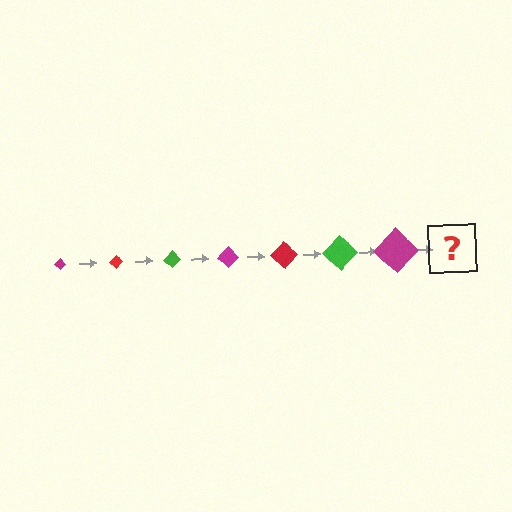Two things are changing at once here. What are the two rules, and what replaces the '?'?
The two rules are that the diamond grows larger each step and the color cycles through magenta, red, and green. The '?' should be a red diamond, larger than the previous one.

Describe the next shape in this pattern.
It should be a red diamond, larger than the previous one.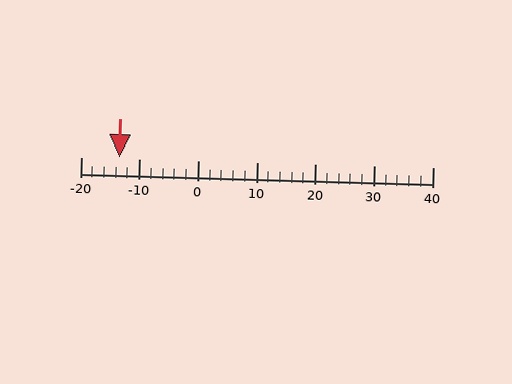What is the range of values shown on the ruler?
The ruler shows values from -20 to 40.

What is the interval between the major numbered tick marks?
The major tick marks are spaced 10 units apart.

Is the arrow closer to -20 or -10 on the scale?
The arrow is closer to -10.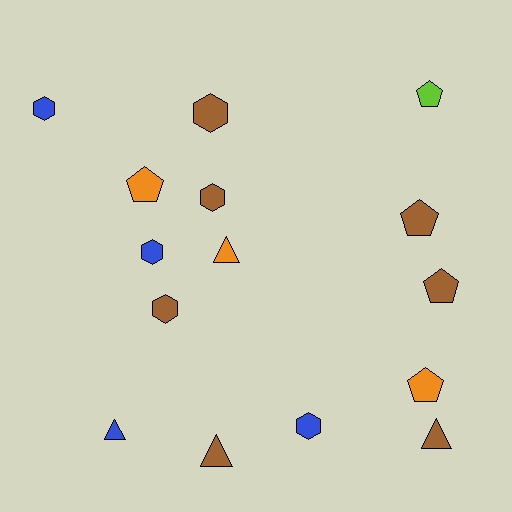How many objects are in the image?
There are 15 objects.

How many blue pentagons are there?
There are no blue pentagons.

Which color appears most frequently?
Brown, with 7 objects.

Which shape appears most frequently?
Hexagon, with 6 objects.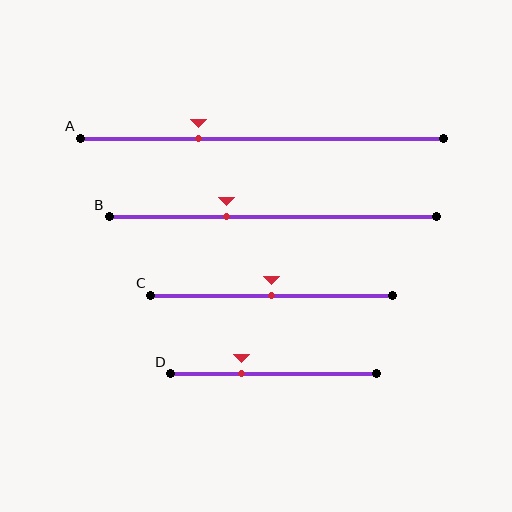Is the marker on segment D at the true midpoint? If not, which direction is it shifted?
No, the marker on segment D is shifted to the left by about 15% of the segment length.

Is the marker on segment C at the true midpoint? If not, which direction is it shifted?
Yes, the marker on segment C is at the true midpoint.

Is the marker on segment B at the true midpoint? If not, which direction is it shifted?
No, the marker on segment B is shifted to the left by about 14% of the segment length.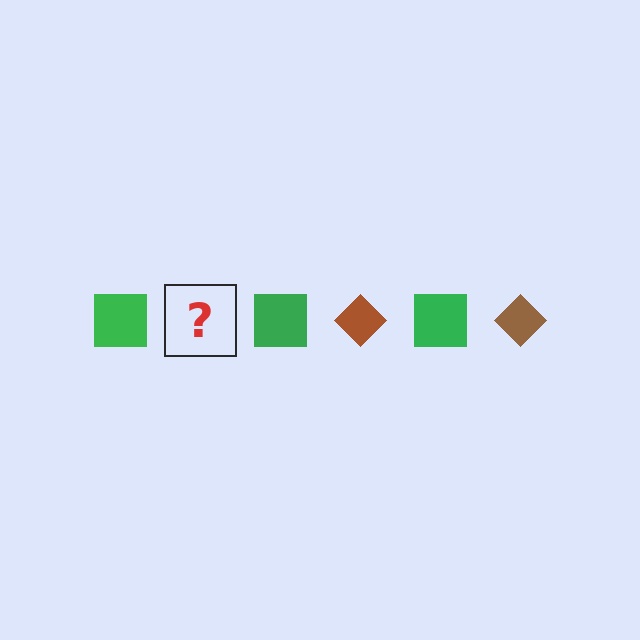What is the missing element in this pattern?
The missing element is a brown diamond.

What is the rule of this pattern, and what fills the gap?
The rule is that the pattern alternates between green square and brown diamond. The gap should be filled with a brown diamond.